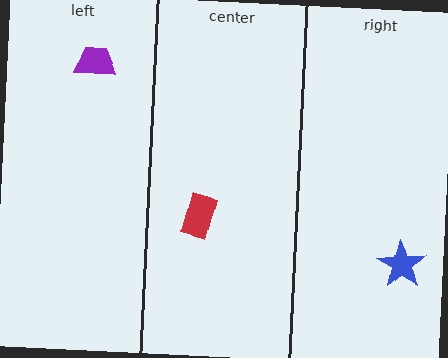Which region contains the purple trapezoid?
The left region.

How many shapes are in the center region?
1.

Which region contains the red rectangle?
The center region.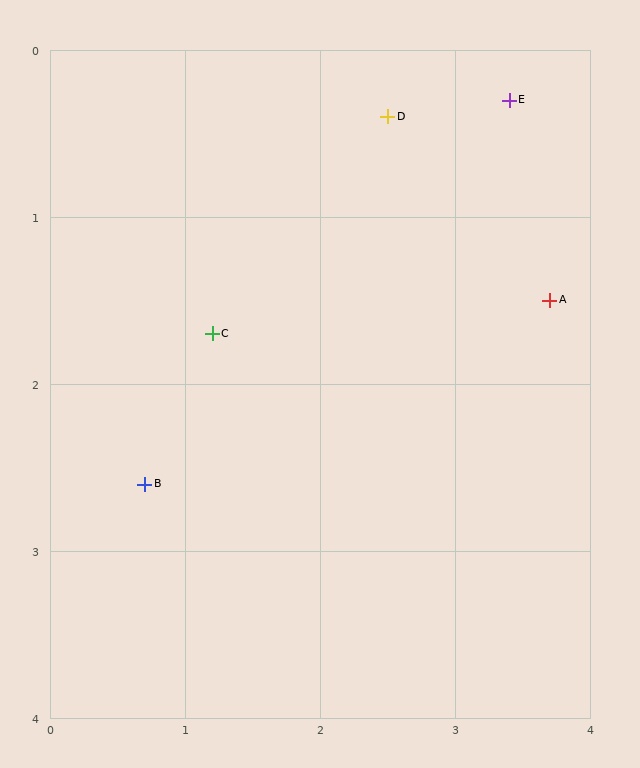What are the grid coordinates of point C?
Point C is at approximately (1.2, 1.7).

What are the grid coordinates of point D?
Point D is at approximately (2.5, 0.4).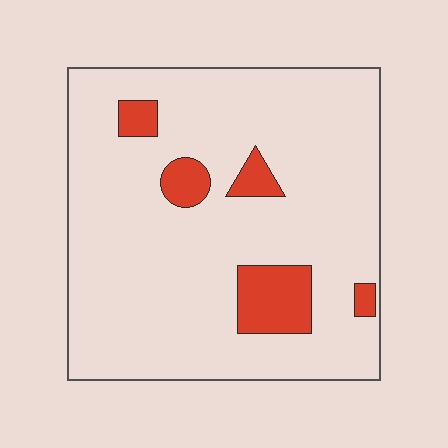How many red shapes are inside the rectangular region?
5.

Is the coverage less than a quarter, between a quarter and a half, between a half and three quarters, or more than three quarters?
Less than a quarter.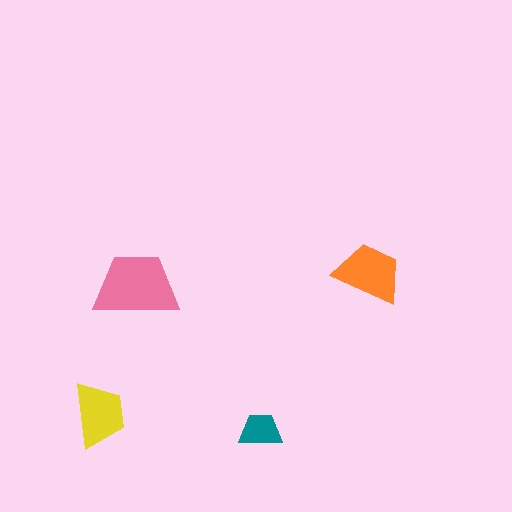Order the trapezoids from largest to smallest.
the pink one, the orange one, the yellow one, the teal one.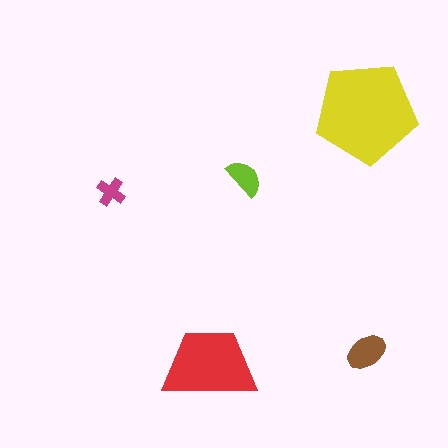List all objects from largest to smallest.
The yellow pentagon, the red trapezoid, the brown ellipse, the lime semicircle, the magenta cross.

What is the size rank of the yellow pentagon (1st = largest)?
1st.